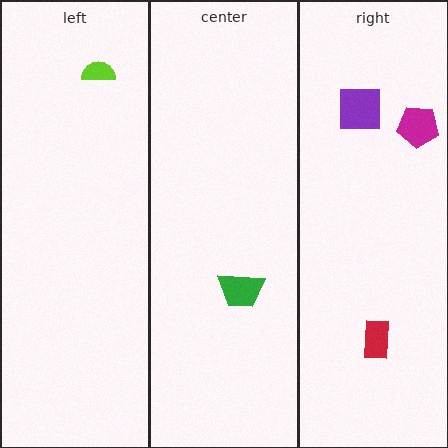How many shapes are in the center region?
1.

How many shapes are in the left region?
1.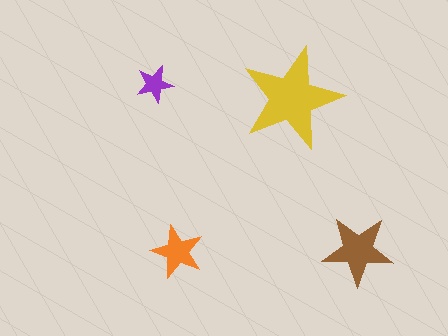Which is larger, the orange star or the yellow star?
The yellow one.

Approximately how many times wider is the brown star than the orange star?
About 1.5 times wider.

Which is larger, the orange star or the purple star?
The orange one.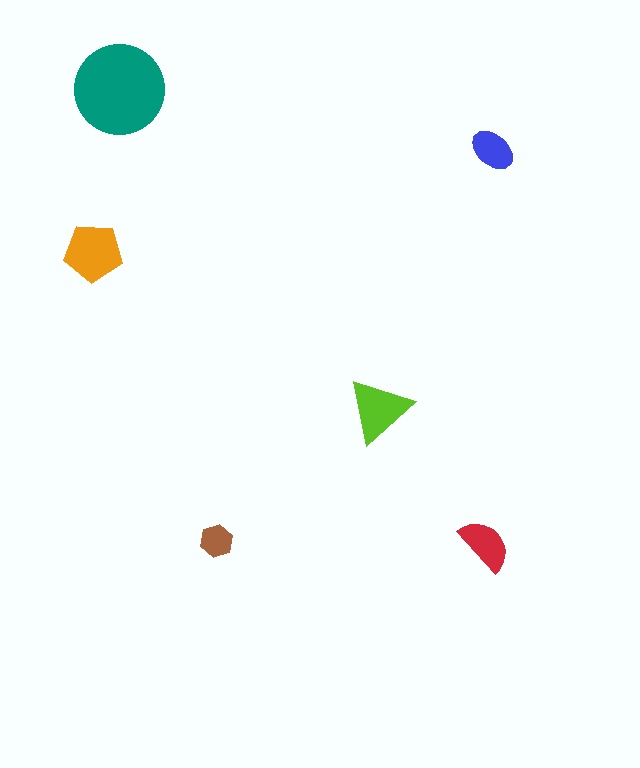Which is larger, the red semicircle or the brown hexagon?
The red semicircle.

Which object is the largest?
The teal circle.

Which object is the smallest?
The brown hexagon.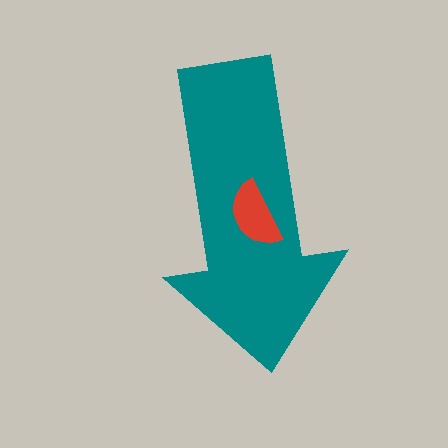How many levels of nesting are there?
2.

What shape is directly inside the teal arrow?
The red semicircle.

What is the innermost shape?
The red semicircle.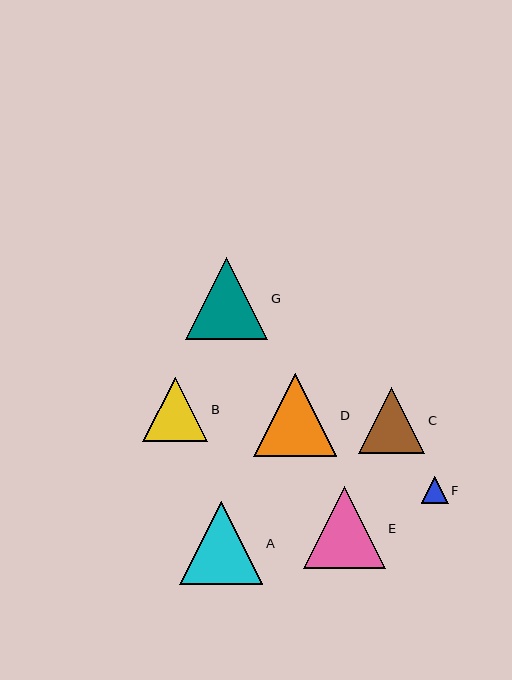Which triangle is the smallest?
Triangle F is the smallest with a size of approximately 27 pixels.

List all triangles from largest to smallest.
From largest to smallest: A, D, G, E, C, B, F.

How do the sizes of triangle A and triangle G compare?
Triangle A and triangle G are approximately the same size.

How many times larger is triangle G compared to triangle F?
Triangle G is approximately 3.1 times the size of triangle F.